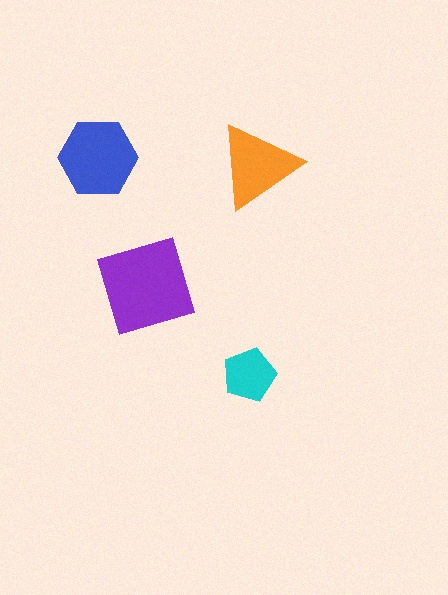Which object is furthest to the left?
The blue hexagon is leftmost.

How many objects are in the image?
There are 4 objects in the image.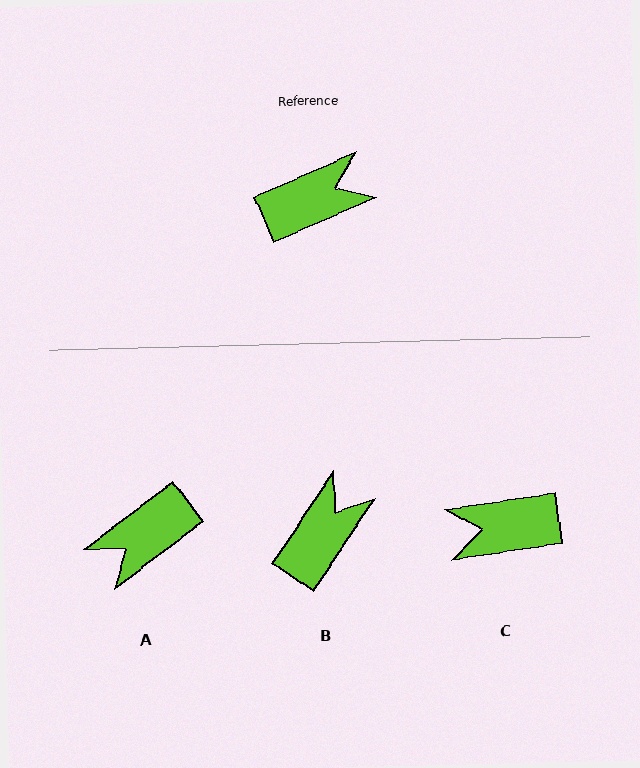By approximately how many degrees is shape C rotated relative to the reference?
Approximately 165 degrees counter-clockwise.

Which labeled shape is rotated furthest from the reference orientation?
A, about 166 degrees away.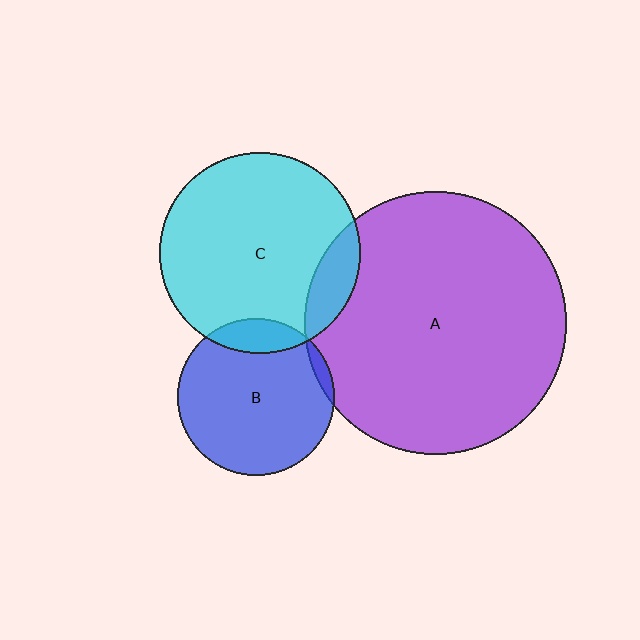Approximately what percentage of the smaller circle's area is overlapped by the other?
Approximately 10%.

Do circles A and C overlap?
Yes.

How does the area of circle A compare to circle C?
Approximately 1.7 times.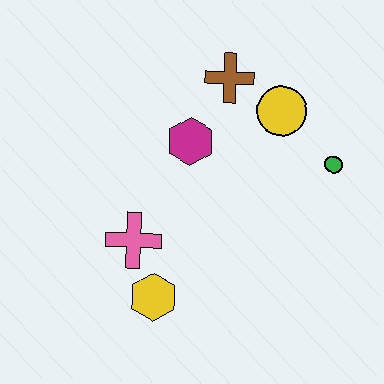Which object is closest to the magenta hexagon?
The brown cross is closest to the magenta hexagon.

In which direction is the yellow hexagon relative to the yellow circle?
The yellow hexagon is below the yellow circle.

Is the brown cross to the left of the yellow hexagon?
No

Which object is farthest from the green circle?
The yellow hexagon is farthest from the green circle.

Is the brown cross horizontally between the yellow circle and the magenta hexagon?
Yes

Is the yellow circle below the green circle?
No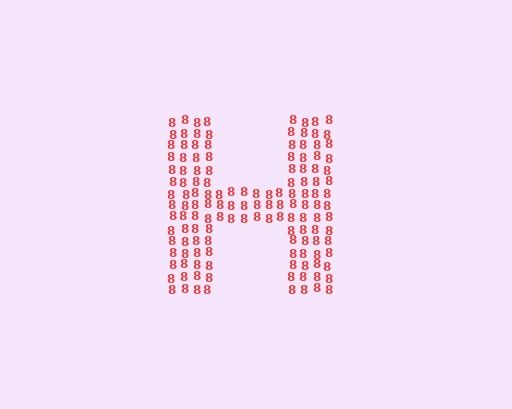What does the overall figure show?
The overall figure shows the letter H.